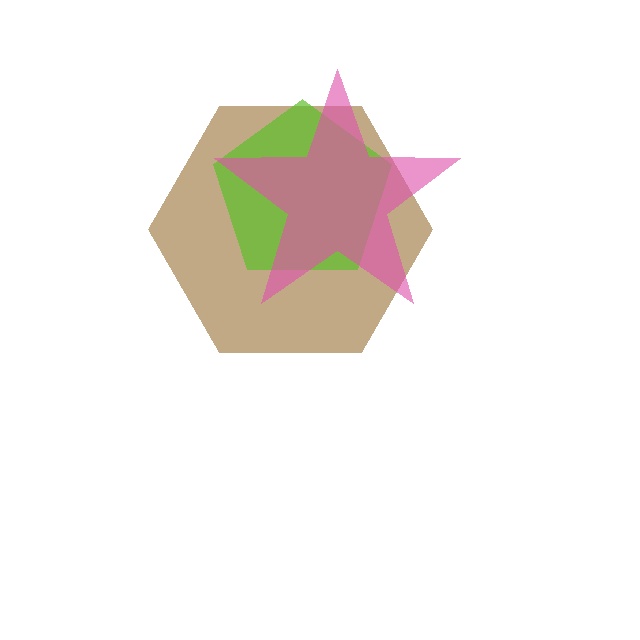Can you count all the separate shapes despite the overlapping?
Yes, there are 3 separate shapes.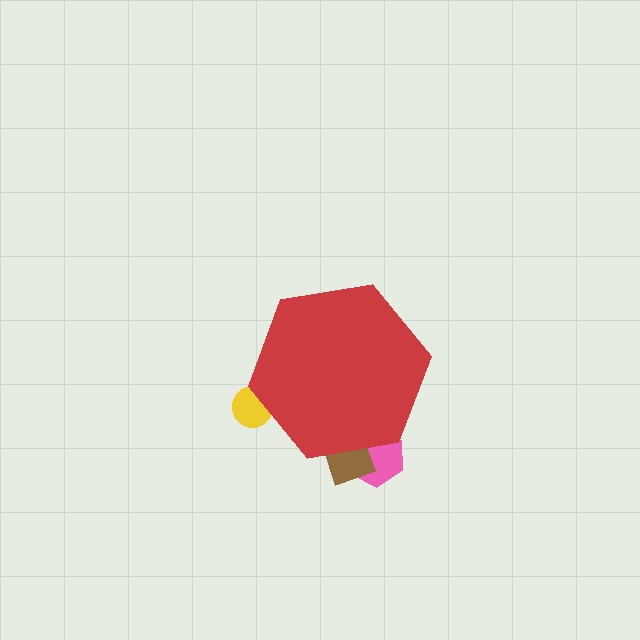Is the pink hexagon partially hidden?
Yes, the pink hexagon is partially hidden behind the red hexagon.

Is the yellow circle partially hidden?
Yes, the yellow circle is partially hidden behind the red hexagon.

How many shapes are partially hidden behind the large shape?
3 shapes are partially hidden.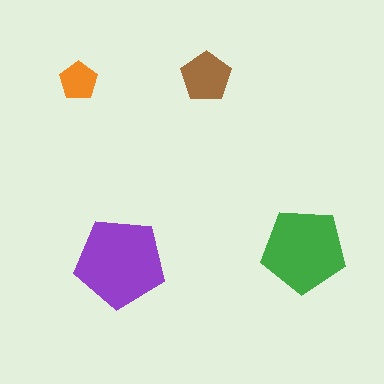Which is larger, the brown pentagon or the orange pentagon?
The brown one.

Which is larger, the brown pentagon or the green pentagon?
The green one.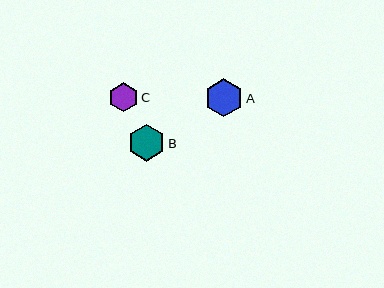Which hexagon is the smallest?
Hexagon C is the smallest with a size of approximately 29 pixels.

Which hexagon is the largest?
Hexagon A is the largest with a size of approximately 38 pixels.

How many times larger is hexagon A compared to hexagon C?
Hexagon A is approximately 1.3 times the size of hexagon C.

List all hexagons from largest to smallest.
From largest to smallest: A, B, C.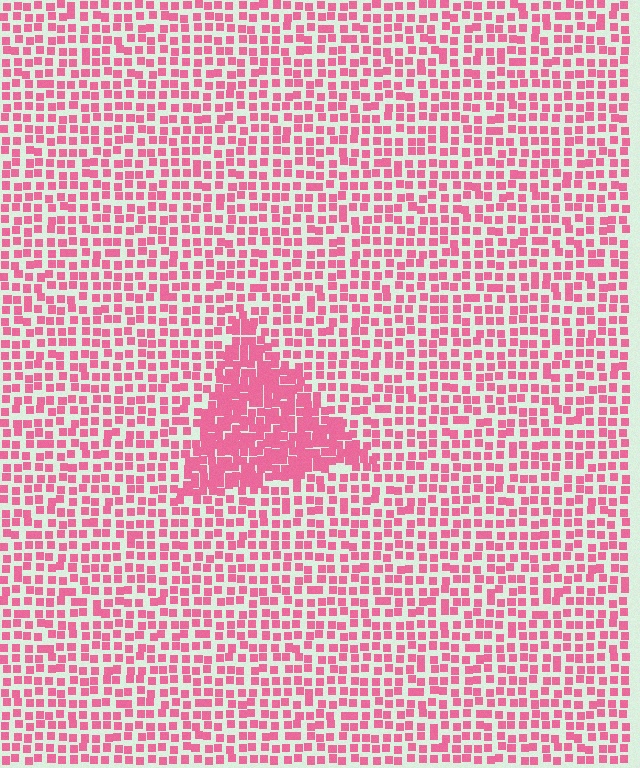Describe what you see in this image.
The image contains small pink elements arranged at two different densities. A triangle-shaped region is visible where the elements are more densely packed than the surrounding area.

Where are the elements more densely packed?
The elements are more densely packed inside the triangle boundary.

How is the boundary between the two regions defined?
The boundary is defined by a change in element density (approximately 2.0x ratio). All elements are the same color, size, and shape.